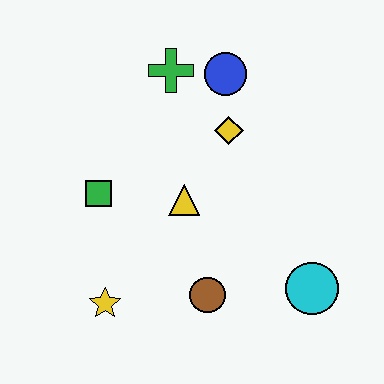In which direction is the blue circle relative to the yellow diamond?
The blue circle is above the yellow diamond.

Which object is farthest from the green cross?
The cyan circle is farthest from the green cross.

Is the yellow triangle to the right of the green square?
Yes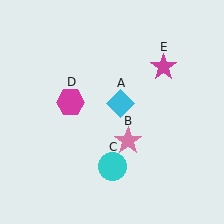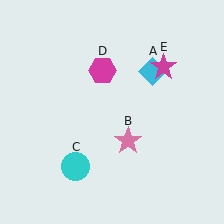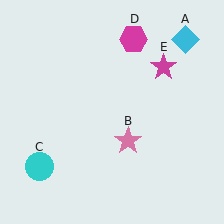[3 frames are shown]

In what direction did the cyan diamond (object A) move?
The cyan diamond (object A) moved up and to the right.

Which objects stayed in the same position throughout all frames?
Pink star (object B) and magenta star (object E) remained stationary.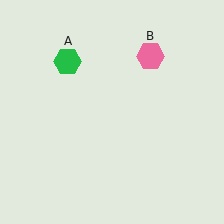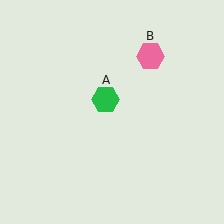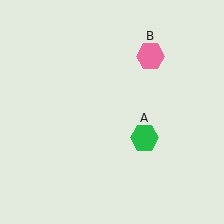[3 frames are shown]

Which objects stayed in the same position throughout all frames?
Pink hexagon (object B) remained stationary.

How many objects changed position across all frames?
1 object changed position: green hexagon (object A).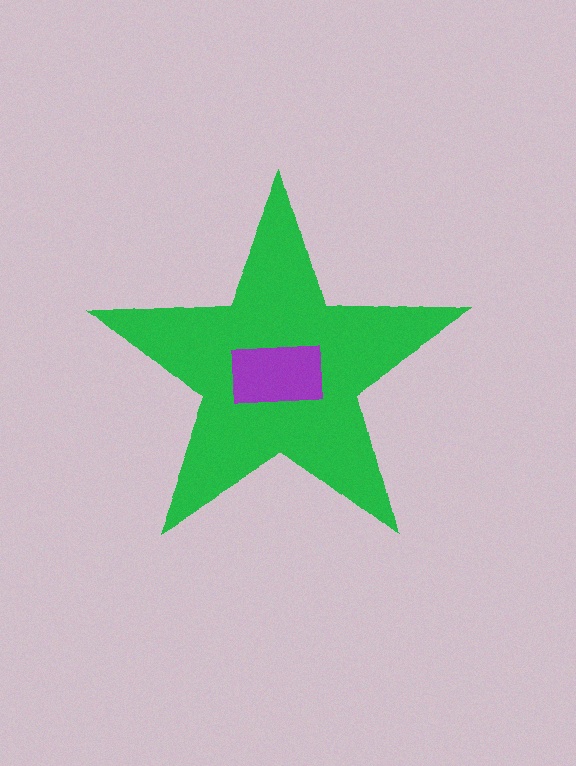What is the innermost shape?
The purple rectangle.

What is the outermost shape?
The green star.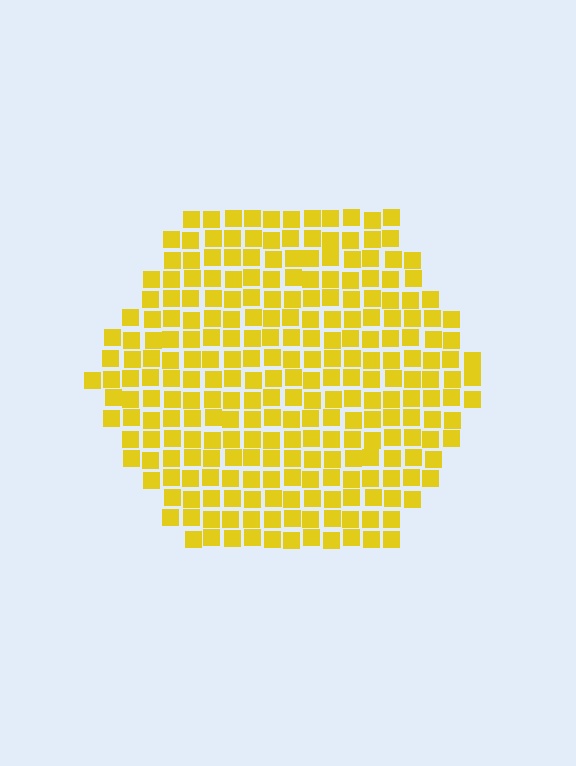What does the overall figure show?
The overall figure shows a hexagon.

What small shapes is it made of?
It is made of small squares.